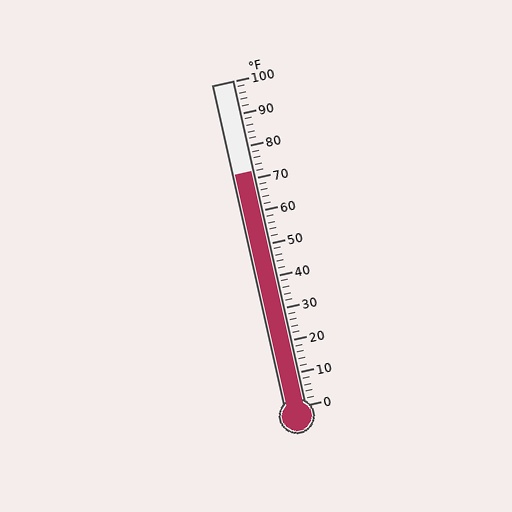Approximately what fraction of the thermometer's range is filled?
The thermometer is filled to approximately 70% of its range.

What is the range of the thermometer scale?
The thermometer scale ranges from 0°F to 100°F.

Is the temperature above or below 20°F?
The temperature is above 20°F.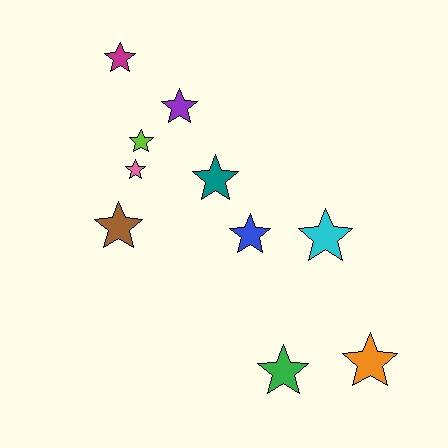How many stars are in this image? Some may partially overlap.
There are 10 stars.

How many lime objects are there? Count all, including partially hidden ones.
There is 1 lime object.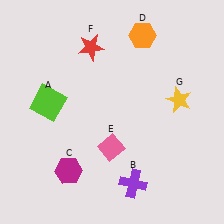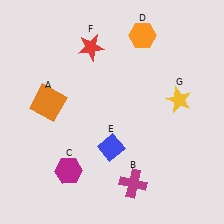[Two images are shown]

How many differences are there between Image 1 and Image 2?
There are 3 differences between the two images.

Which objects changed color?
A changed from lime to orange. B changed from purple to magenta. E changed from pink to blue.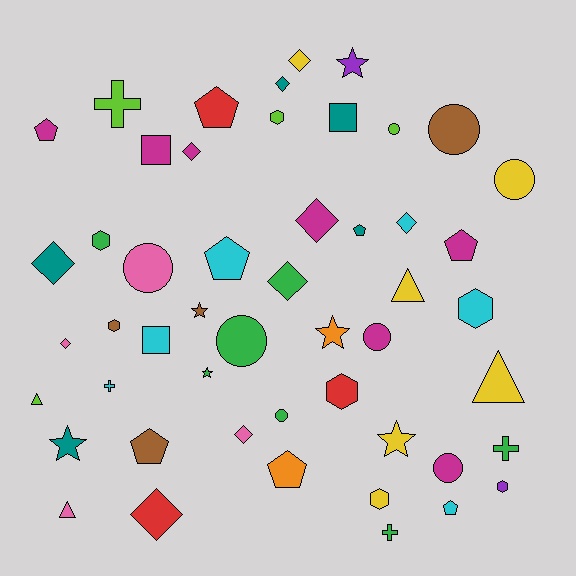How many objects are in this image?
There are 50 objects.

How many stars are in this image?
There are 6 stars.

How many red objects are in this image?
There are 3 red objects.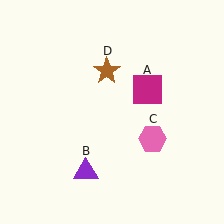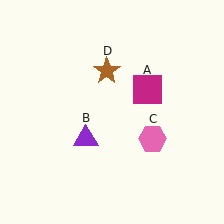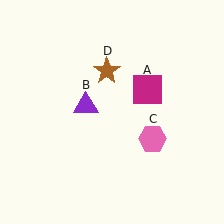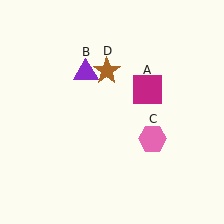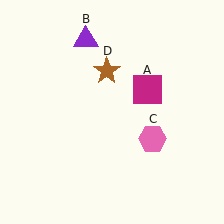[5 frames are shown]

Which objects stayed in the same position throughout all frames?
Magenta square (object A) and pink hexagon (object C) and brown star (object D) remained stationary.